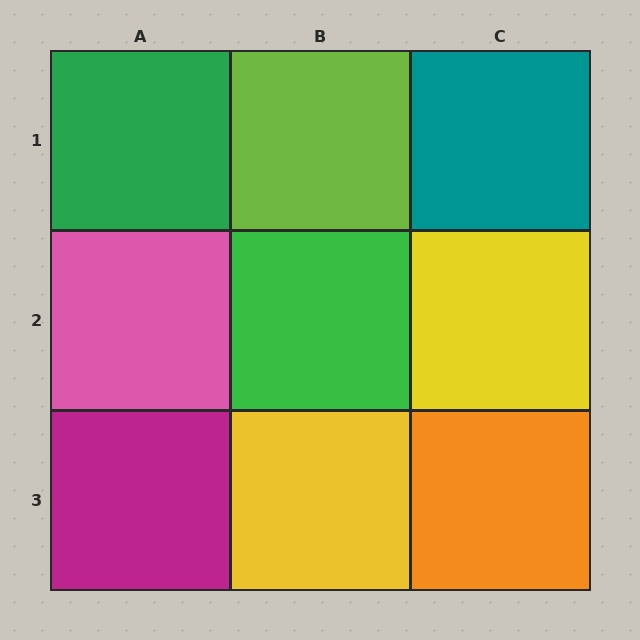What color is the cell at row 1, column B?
Lime.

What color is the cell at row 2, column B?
Green.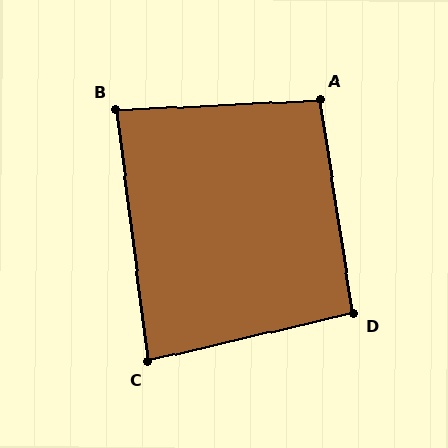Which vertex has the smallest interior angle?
C, at approximately 84 degrees.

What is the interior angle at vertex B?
Approximately 86 degrees (approximately right).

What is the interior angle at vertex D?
Approximately 94 degrees (approximately right).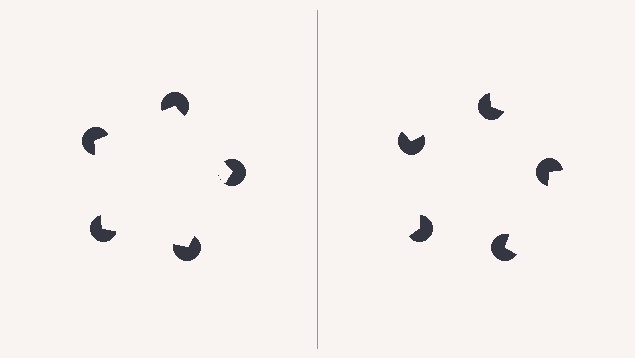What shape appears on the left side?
An illusory pentagon.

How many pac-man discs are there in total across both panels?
10 — 5 on each side.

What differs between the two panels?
The pac-man discs are positioned identically on both sides; only the wedge orientations differ. On the left they align to a pentagon; on the right they are misaligned.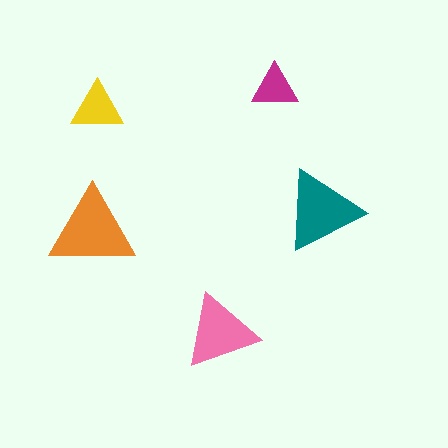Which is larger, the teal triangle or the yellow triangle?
The teal one.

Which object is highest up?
The magenta triangle is topmost.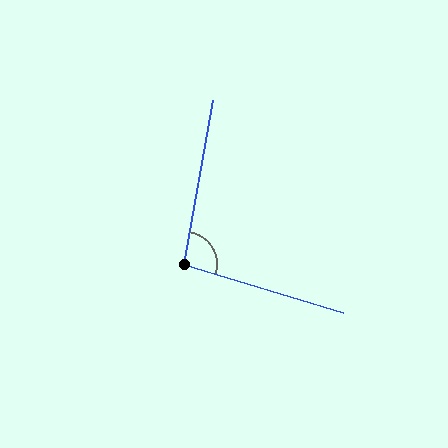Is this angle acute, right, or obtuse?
It is obtuse.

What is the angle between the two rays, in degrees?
Approximately 97 degrees.